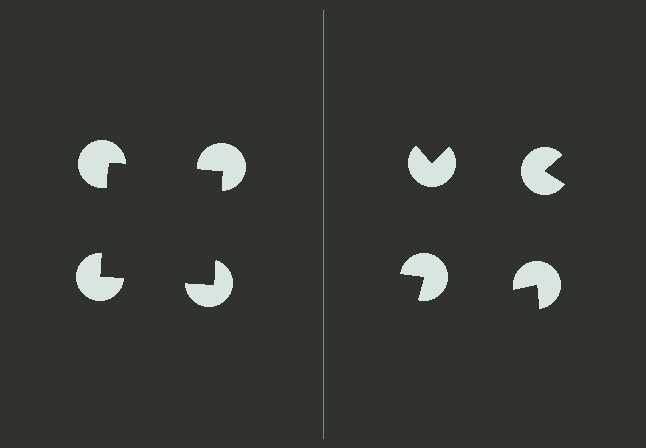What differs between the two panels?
The pac-man discs are positioned identically on both sides; only the wedge orientations differ. On the left they align to a square; on the right they are misaligned.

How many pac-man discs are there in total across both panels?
8 — 4 on each side.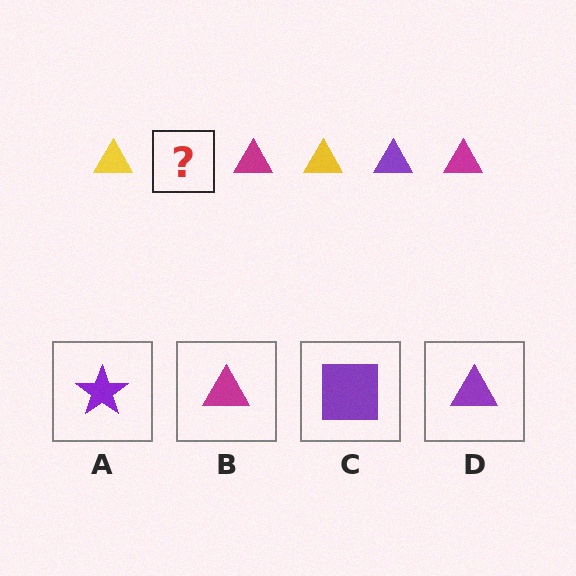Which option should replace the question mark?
Option D.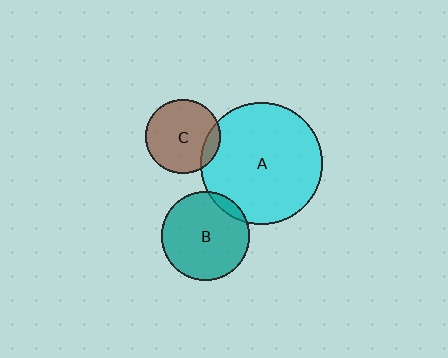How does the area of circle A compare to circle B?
Approximately 1.9 times.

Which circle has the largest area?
Circle A (cyan).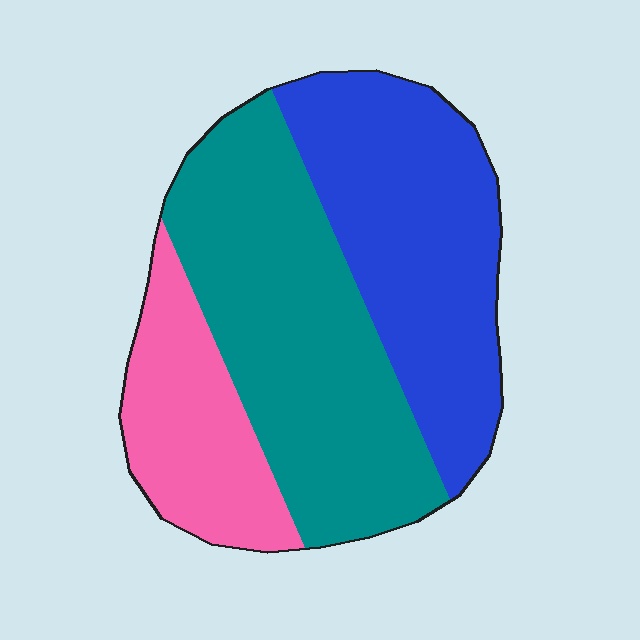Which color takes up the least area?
Pink, at roughly 20%.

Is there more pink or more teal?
Teal.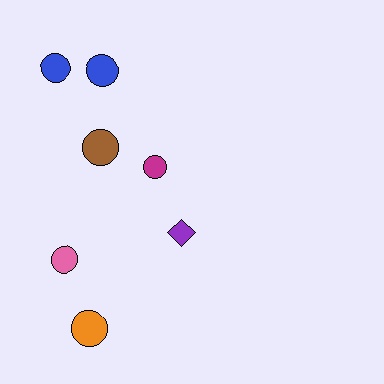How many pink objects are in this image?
There is 1 pink object.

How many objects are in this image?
There are 7 objects.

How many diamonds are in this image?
There is 1 diamond.